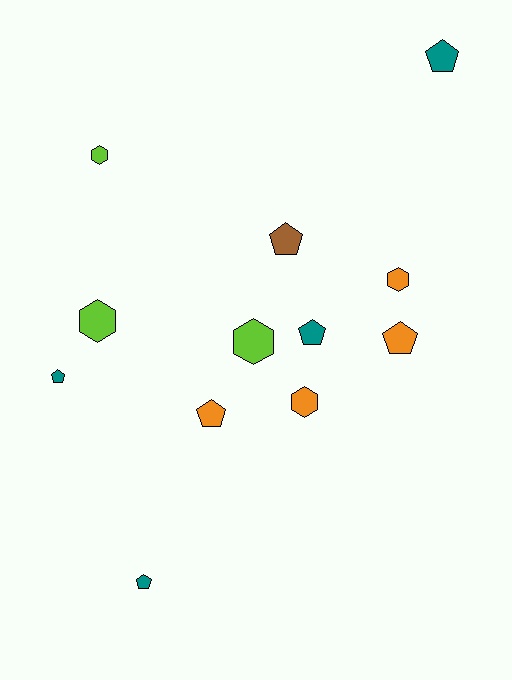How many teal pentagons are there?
There are 4 teal pentagons.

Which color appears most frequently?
Orange, with 4 objects.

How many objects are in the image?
There are 12 objects.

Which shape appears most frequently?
Pentagon, with 7 objects.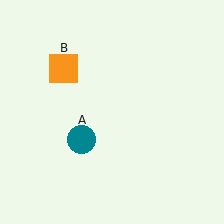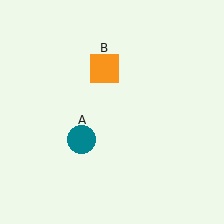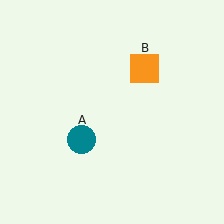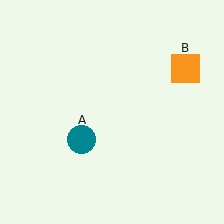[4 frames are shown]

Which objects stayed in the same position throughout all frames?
Teal circle (object A) remained stationary.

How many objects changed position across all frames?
1 object changed position: orange square (object B).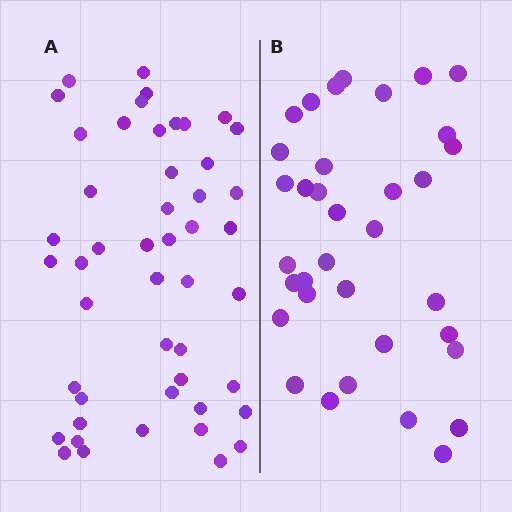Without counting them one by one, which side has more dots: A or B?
Region A (the left region) has more dots.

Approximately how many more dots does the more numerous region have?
Region A has approximately 15 more dots than region B.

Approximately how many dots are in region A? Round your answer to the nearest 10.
About 50 dots. (The exact count is 48, which rounds to 50.)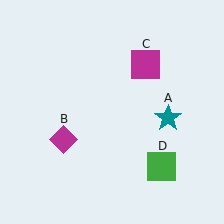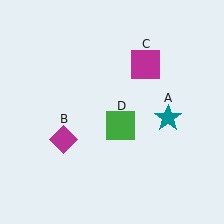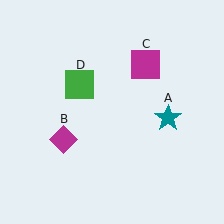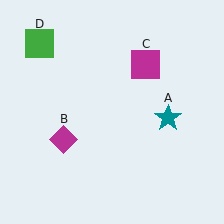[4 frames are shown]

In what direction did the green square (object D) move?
The green square (object D) moved up and to the left.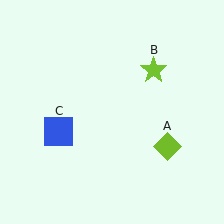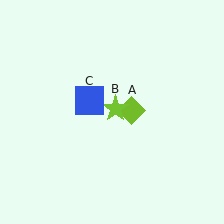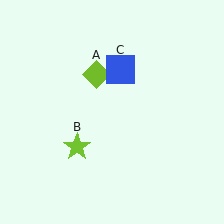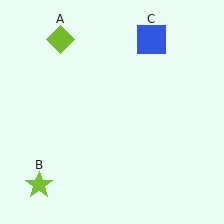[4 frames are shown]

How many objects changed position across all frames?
3 objects changed position: lime diamond (object A), lime star (object B), blue square (object C).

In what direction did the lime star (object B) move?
The lime star (object B) moved down and to the left.